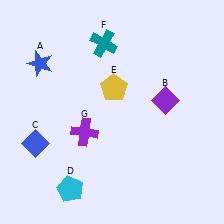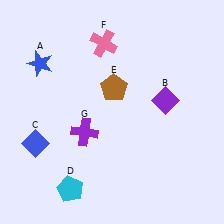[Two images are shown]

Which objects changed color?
E changed from yellow to brown. F changed from teal to pink.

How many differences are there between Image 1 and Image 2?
There are 2 differences between the two images.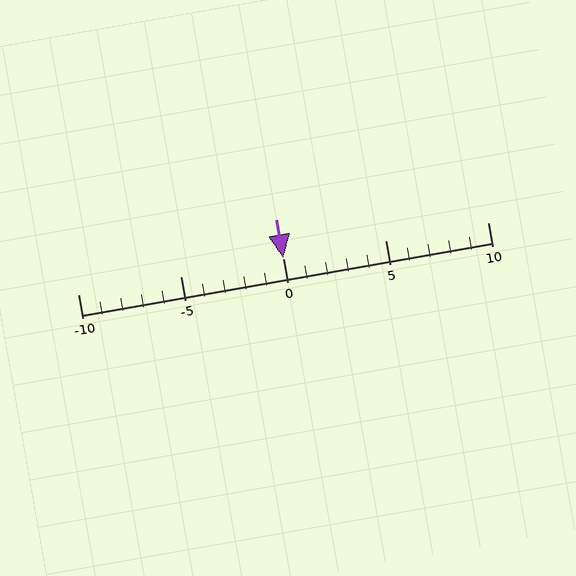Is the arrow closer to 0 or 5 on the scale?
The arrow is closer to 0.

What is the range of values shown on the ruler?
The ruler shows values from -10 to 10.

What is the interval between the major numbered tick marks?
The major tick marks are spaced 5 units apart.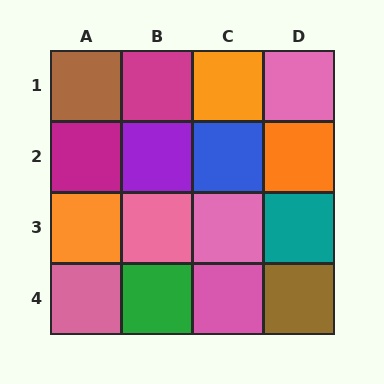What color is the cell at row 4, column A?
Pink.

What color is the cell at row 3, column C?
Pink.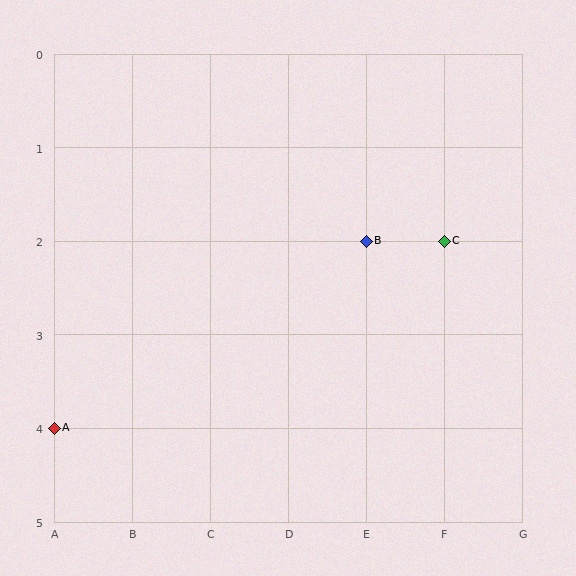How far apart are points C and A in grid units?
Points C and A are 5 columns and 2 rows apart (about 5.4 grid units diagonally).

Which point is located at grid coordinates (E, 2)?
Point B is at (E, 2).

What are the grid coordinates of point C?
Point C is at grid coordinates (F, 2).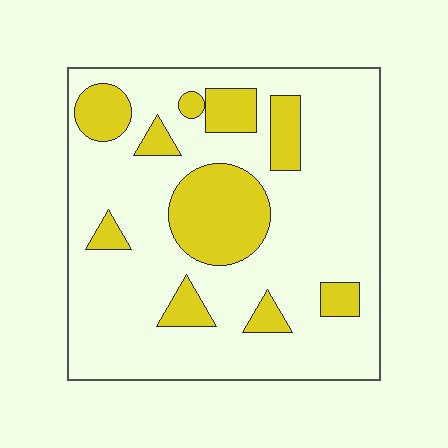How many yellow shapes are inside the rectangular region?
10.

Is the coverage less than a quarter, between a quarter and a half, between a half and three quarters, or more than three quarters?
Less than a quarter.